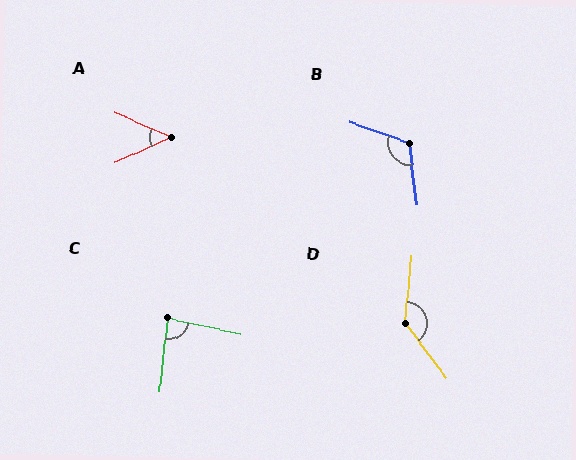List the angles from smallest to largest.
A (48°), C (83°), B (116°), D (137°).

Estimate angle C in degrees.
Approximately 83 degrees.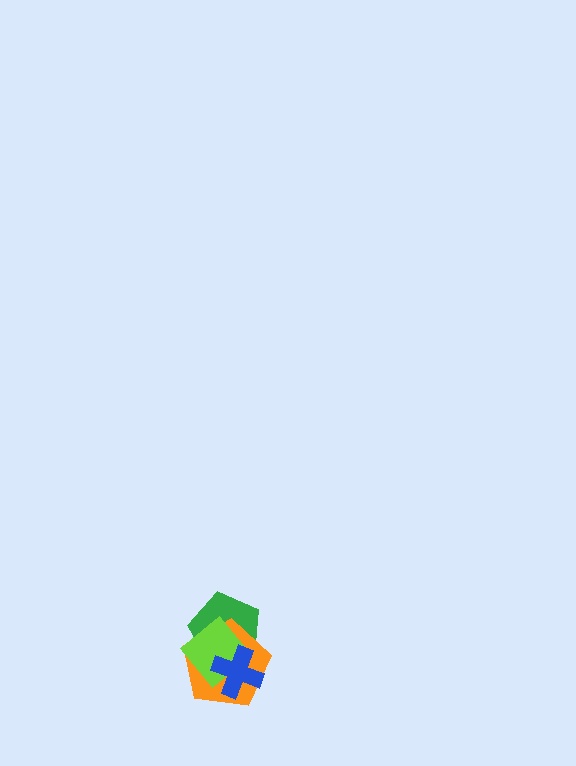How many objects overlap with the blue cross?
3 objects overlap with the blue cross.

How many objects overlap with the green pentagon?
3 objects overlap with the green pentagon.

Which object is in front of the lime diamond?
The blue cross is in front of the lime diamond.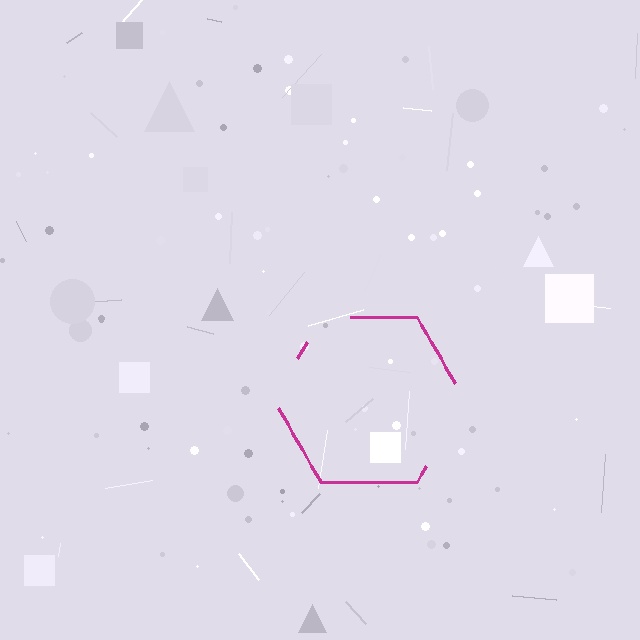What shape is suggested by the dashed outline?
The dashed outline suggests a hexagon.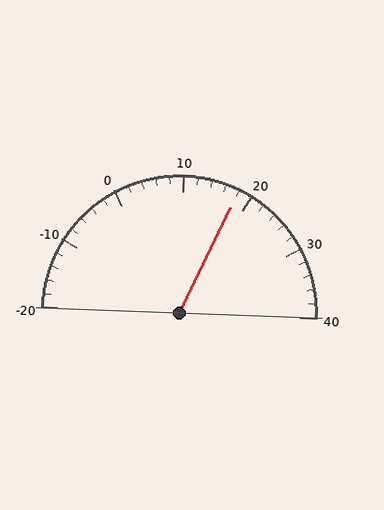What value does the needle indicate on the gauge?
The needle indicates approximately 18.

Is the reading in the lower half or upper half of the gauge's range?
The reading is in the upper half of the range (-20 to 40).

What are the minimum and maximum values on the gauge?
The gauge ranges from -20 to 40.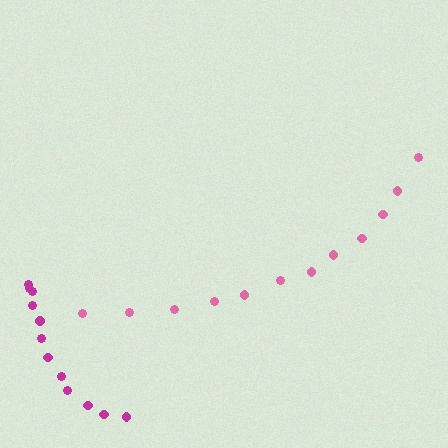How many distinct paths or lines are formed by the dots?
There are 2 distinct paths.